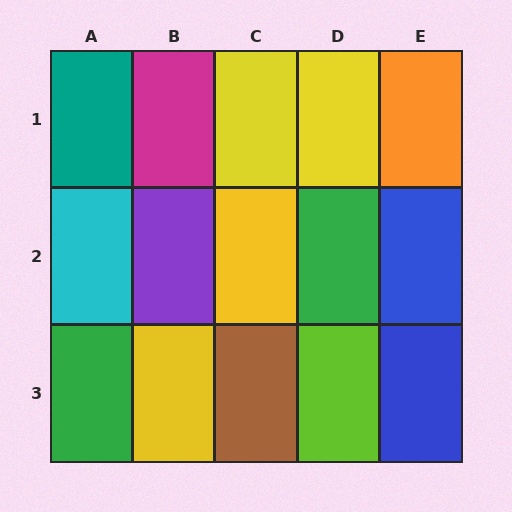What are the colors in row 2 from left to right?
Cyan, purple, yellow, green, blue.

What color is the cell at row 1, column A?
Teal.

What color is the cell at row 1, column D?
Yellow.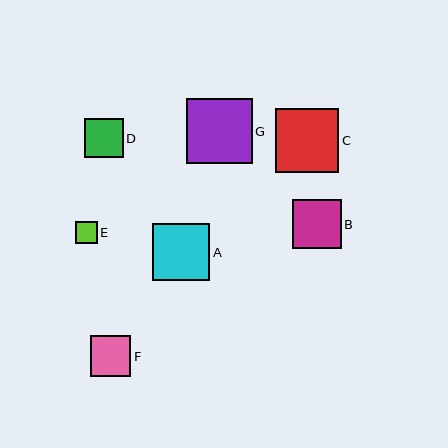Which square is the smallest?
Square E is the smallest with a size of approximately 22 pixels.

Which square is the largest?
Square G is the largest with a size of approximately 66 pixels.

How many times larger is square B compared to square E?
Square B is approximately 2.2 times the size of square E.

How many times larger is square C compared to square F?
Square C is approximately 1.6 times the size of square F.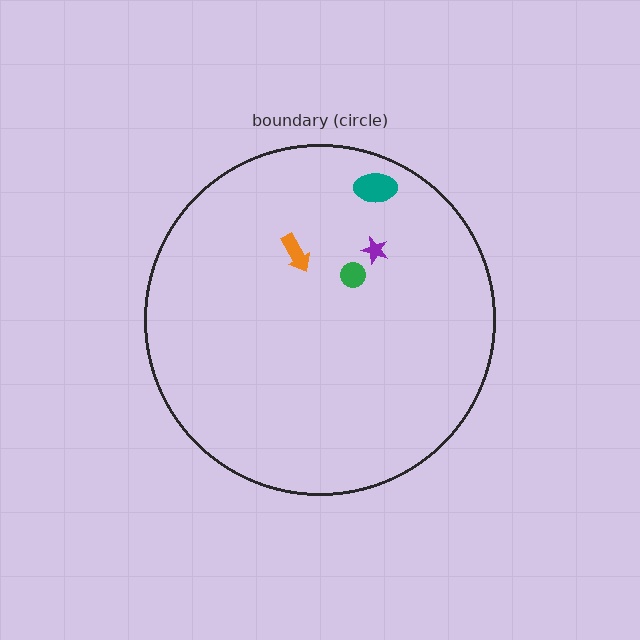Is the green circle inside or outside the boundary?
Inside.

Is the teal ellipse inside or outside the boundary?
Inside.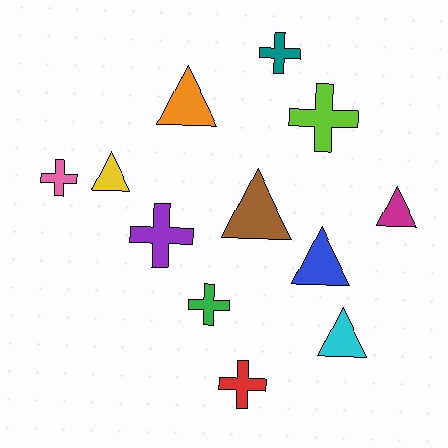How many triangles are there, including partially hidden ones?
There are 6 triangles.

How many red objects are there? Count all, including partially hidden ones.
There is 1 red object.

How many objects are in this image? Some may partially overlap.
There are 12 objects.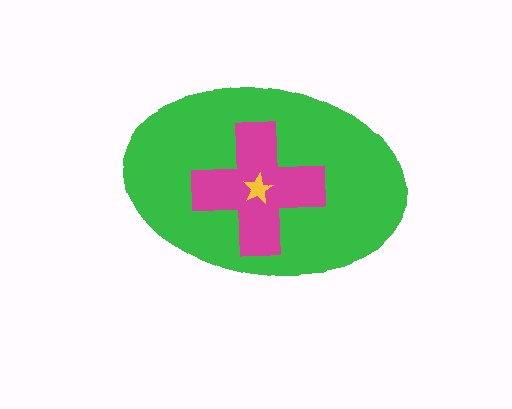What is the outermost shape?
The green ellipse.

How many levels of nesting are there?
3.